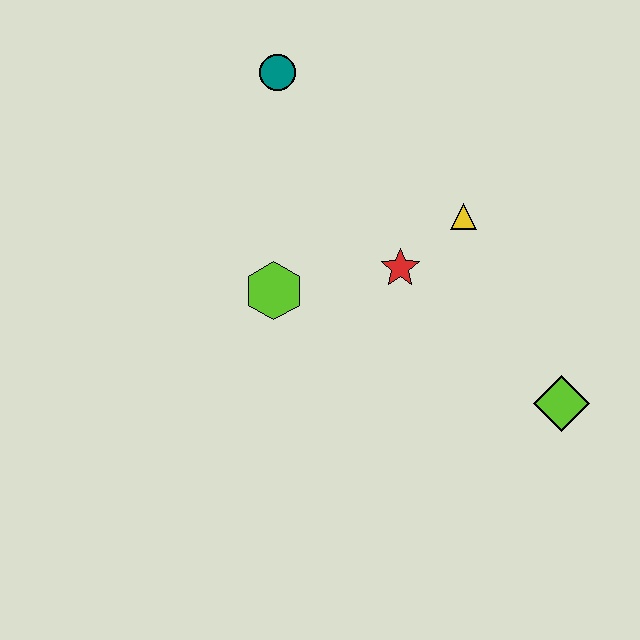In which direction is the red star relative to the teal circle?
The red star is below the teal circle.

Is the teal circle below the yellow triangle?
No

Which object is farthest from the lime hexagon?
The lime diamond is farthest from the lime hexagon.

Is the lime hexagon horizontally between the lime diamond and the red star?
No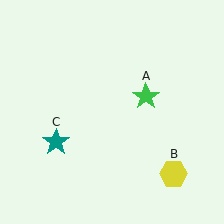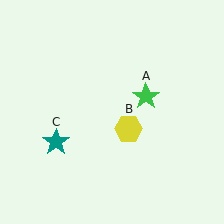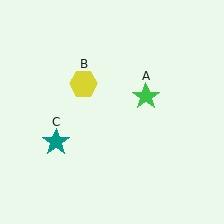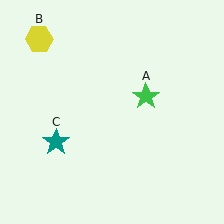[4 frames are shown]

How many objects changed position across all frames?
1 object changed position: yellow hexagon (object B).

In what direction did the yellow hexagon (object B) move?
The yellow hexagon (object B) moved up and to the left.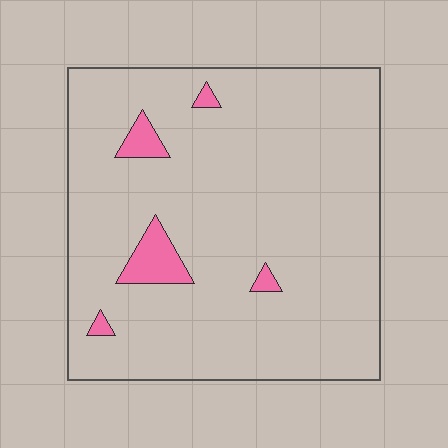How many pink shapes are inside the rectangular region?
5.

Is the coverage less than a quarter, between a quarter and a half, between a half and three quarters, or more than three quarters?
Less than a quarter.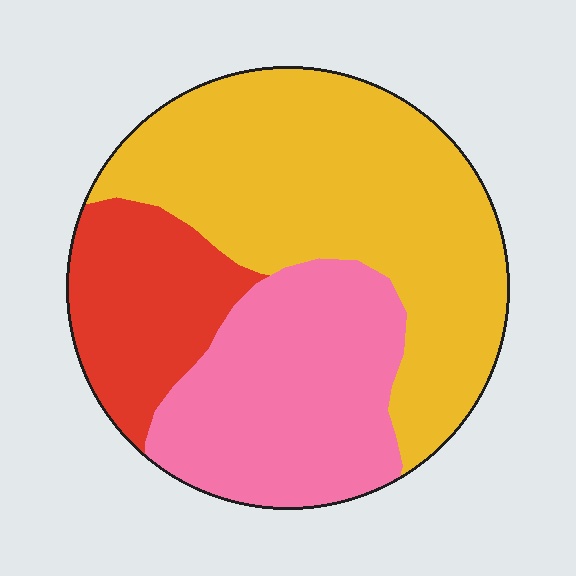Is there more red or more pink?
Pink.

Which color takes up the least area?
Red, at roughly 20%.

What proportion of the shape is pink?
Pink takes up between a sixth and a third of the shape.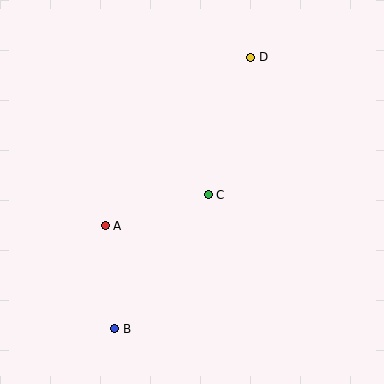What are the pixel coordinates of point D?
Point D is at (251, 57).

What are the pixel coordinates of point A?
Point A is at (105, 226).